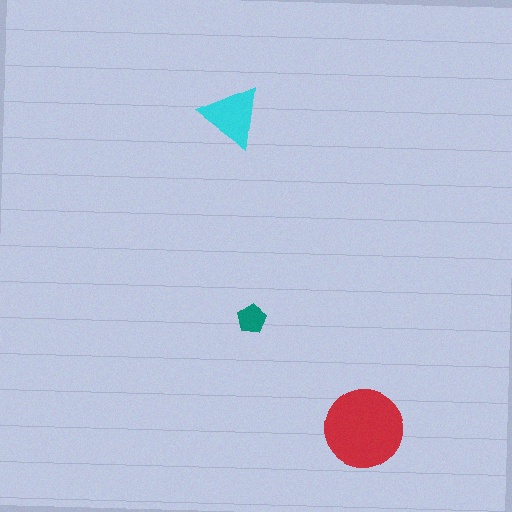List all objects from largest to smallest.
The red circle, the cyan triangle, the teal pentagon.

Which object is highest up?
The cyan triangle is topmost.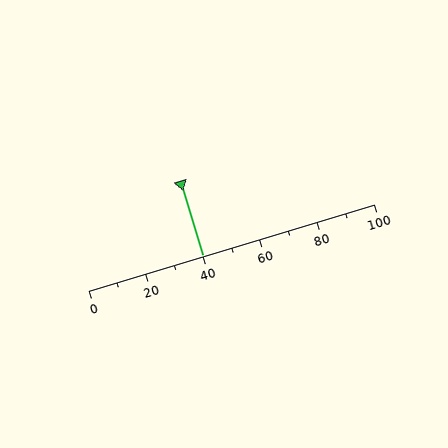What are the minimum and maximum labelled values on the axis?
The axis runs from 0 to 100.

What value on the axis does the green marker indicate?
The marker indicates approximately 40.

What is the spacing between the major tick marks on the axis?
The major ticks are spaced 20 apart.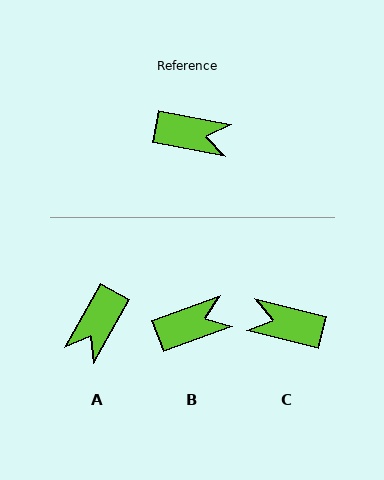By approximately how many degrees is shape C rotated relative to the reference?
Approximately 177 degrees counter-clockwise.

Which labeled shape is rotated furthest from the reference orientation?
C, about 177 degrees away.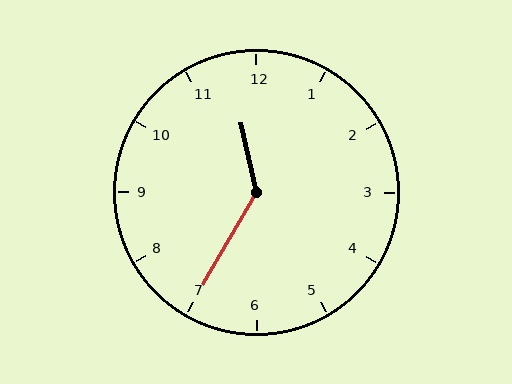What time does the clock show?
11:35.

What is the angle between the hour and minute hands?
Approximately 138 degrees.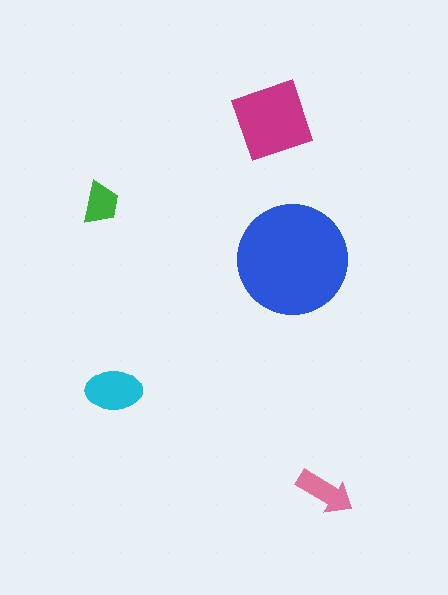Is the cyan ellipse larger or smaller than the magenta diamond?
Smaller.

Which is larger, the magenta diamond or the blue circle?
The blue circle.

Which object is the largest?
The blue circle.